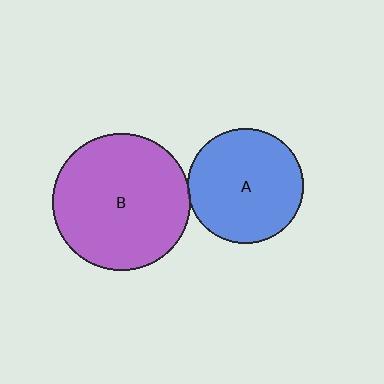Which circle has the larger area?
Circle B (purple).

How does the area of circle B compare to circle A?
Approximately 1.4 times.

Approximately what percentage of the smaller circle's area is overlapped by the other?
Approximately 5%.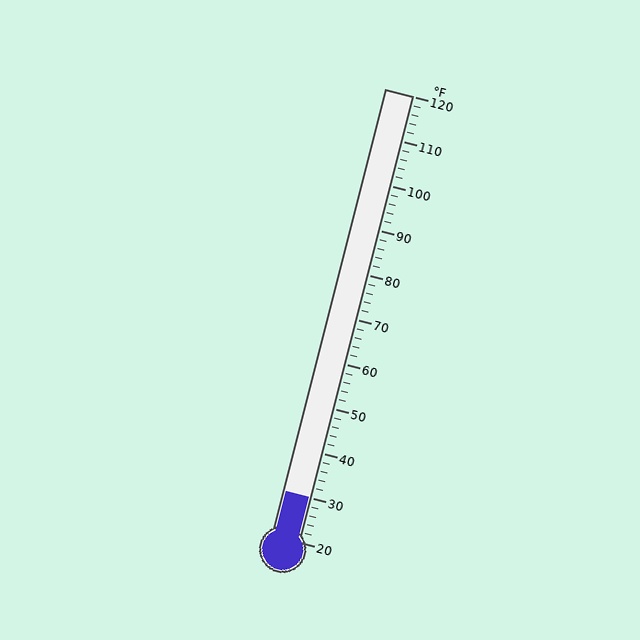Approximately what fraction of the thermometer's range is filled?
The thermometer is filled to approximately 10% of its range.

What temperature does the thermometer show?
The thermometer shows approximately 30°F.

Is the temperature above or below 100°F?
The temperature is below 100°F.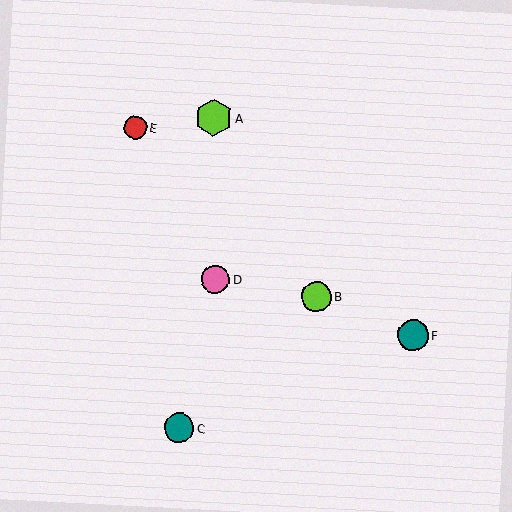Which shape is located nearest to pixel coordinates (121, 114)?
The red circle (labeled E) at (135, 127) is nearest to that location.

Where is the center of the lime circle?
The center of the lime circle is at (316, 297).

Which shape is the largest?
The lime hexagon (labeled A) is the largest.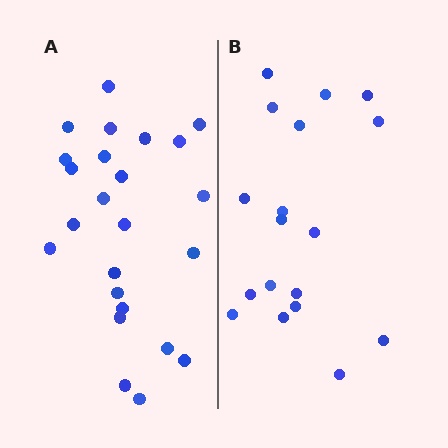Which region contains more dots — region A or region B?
Region A (the left region) has more dots.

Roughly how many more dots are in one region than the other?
Region A has about 6 more dots than region B.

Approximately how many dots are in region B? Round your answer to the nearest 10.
About 20 dots. (The exact count is 18, which rounds to 20.)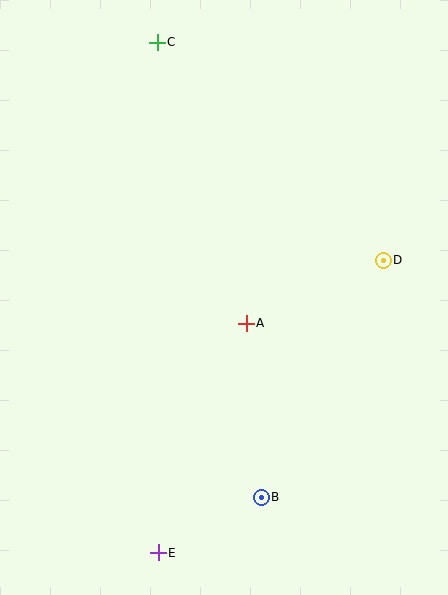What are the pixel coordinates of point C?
Point C is at (157, 42).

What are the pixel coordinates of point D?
Point D is at (383, 260).